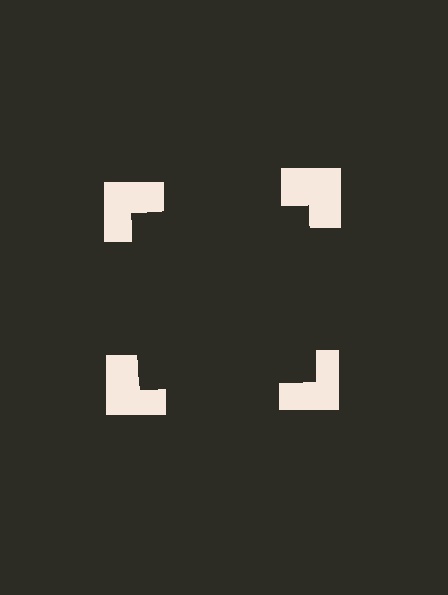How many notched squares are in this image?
There are 4 — one at each vertex of the illusory square.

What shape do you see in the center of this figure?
An illusory square — its edges are inferred from the aligned wedge cuts in the notched squares, not physically drawn.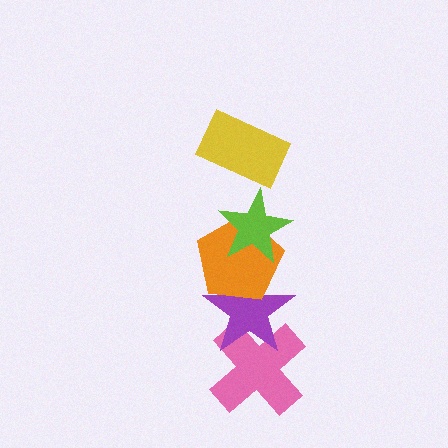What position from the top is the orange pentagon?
The orange pentagon is 3rd from the top.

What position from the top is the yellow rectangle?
The yellow rectangle is 1st from the top.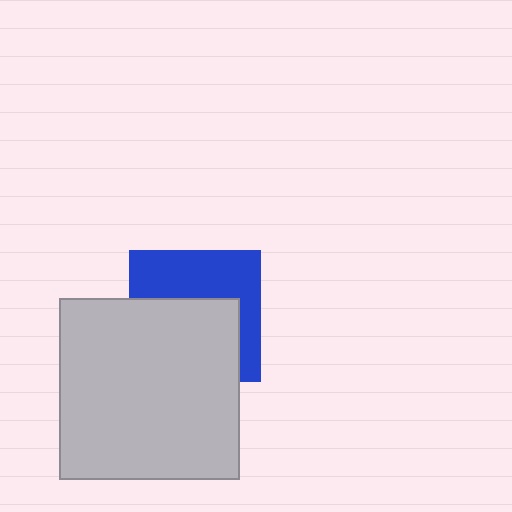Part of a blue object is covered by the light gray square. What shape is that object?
It is a square.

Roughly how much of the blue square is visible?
About half of it is visible (roughly 47%).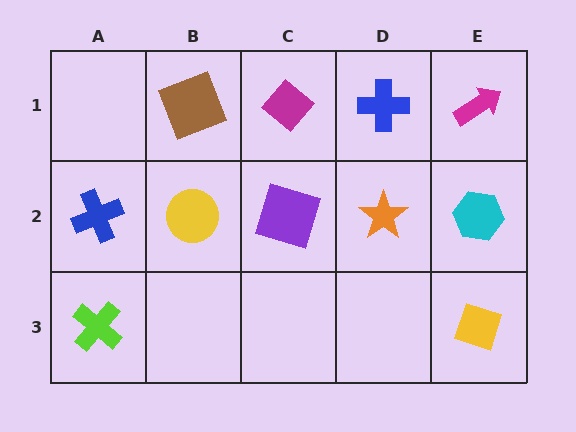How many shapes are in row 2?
5 shapes.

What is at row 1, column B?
A brown square.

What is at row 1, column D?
A blue cross.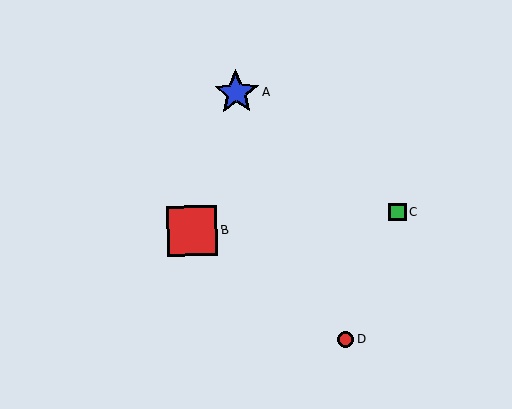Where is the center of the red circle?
The center of the red circle is at (345, 339).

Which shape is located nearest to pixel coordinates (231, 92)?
The blue star (labeled A) at (236, 92) is nearest to that location.